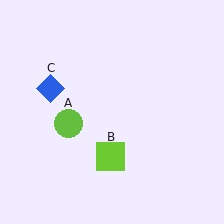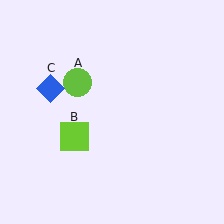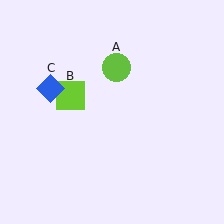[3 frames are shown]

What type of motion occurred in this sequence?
The lime circle (object A), lime square (object B) rotated clockwise around the center of the scene.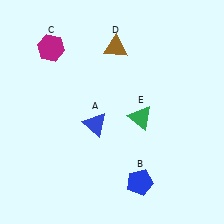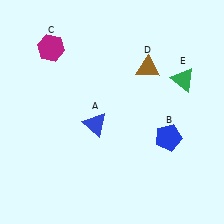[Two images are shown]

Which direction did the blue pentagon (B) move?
The blue pentagon (B) moved up.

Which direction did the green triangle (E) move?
The green triangle (E) moved right.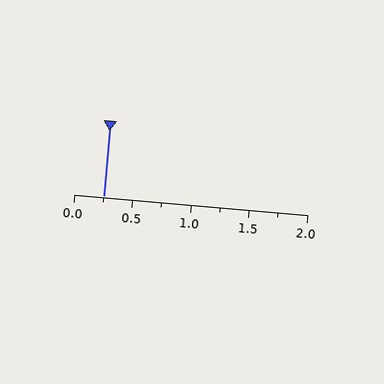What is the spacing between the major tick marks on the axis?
The major ticks are spaced 0.5 apart.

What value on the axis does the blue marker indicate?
The marker indicates approximately 0.25.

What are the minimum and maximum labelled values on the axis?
The axis runs from 0.0 to 2.0.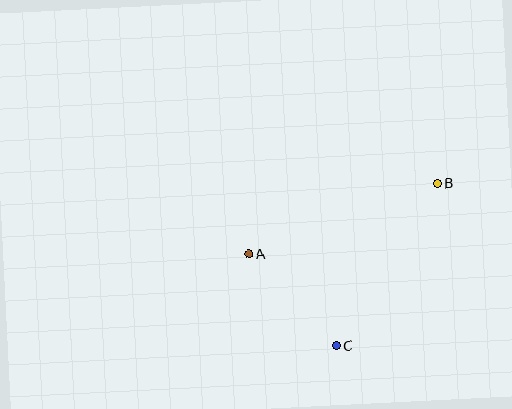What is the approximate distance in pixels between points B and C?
The distance between B and C is approximately 191 pixels.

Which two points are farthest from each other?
Points A and B are farthest from each other.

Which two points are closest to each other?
Points A and C are closest to each other.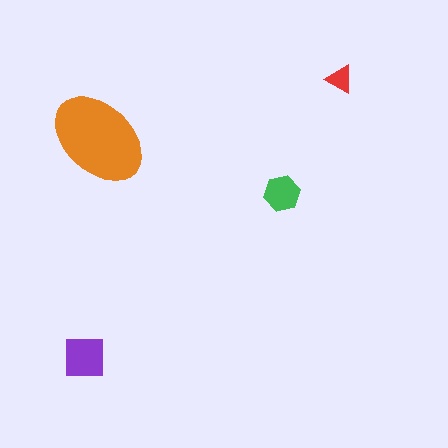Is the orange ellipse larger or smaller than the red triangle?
Larger.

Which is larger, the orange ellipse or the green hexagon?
The orange ellipse.